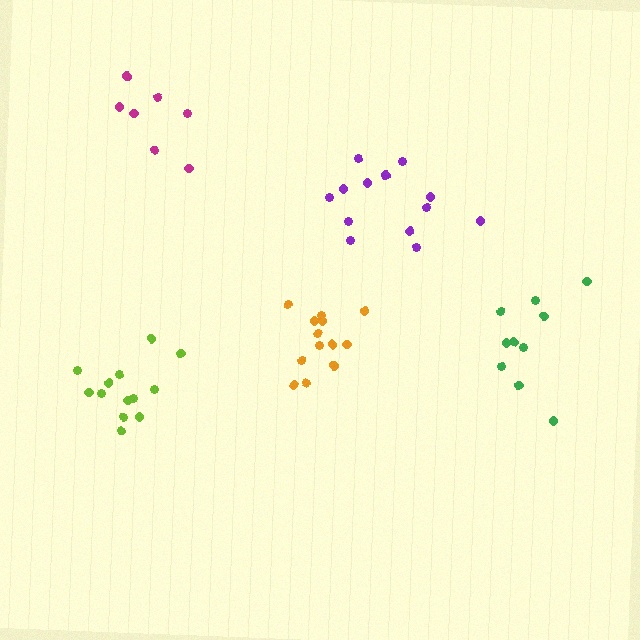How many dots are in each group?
Group 1: 13 dots, Group 2: 13 dots, Group 3: 10 dots, Group 4: 13 dots, Group 5: 7 dots (56 total).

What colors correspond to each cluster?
The clusters are colored: lime, orange, green, purple, magenta.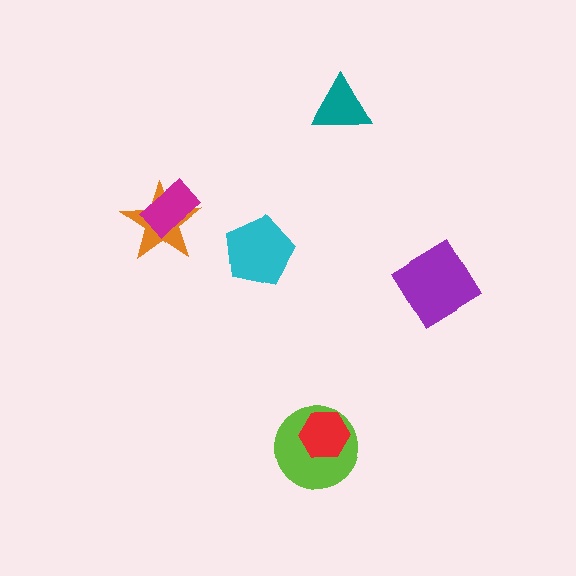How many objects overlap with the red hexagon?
1 object overlaps with the red hexagon.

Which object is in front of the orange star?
The magenta rectangle is in front of the orange star.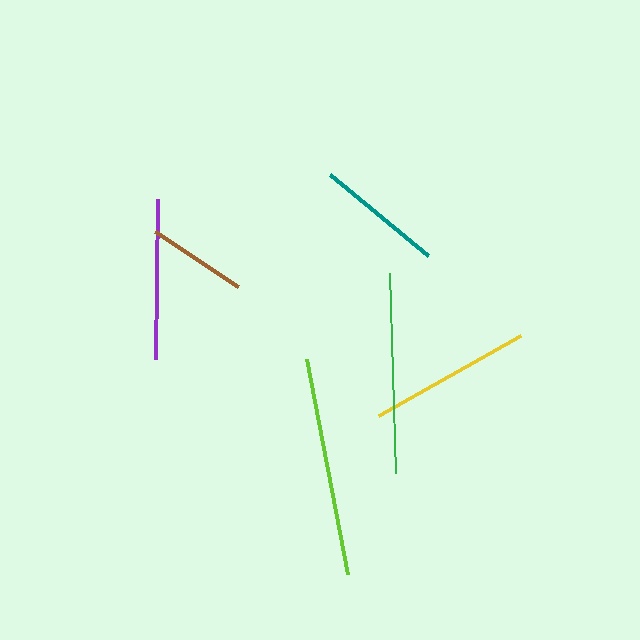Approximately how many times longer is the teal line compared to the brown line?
The teal line is approximately 1.3 times the length of the brown line.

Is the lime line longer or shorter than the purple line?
The lime line is longer than the purple line.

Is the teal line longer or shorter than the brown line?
The teal line is longer than the brown line.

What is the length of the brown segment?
The brown segment is approximately 99 pixels long.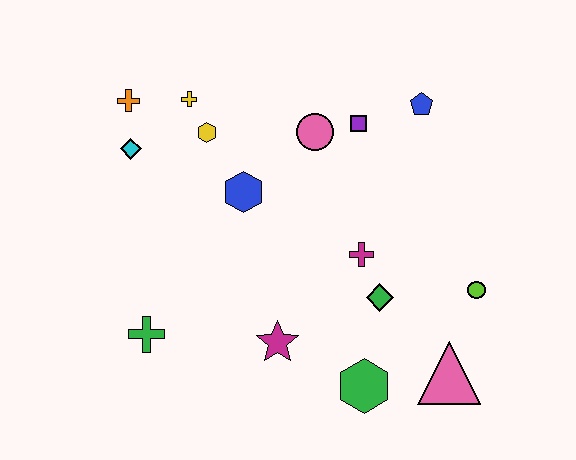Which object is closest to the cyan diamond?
The orange cross is closest to the cyan diamond.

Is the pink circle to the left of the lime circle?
Yes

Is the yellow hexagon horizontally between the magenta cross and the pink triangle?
No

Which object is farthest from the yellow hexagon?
The pink triangle is farthest from the yellow hexagon.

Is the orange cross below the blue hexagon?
No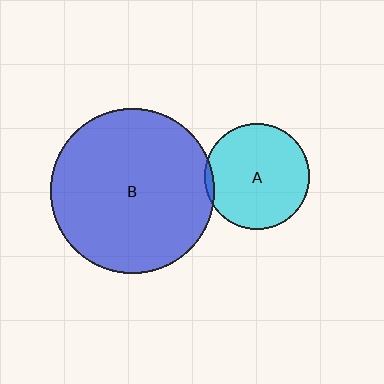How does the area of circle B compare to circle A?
Approximately 2.4 times.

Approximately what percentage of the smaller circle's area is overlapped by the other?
Approximately 5%.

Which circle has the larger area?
Circle B (blue).